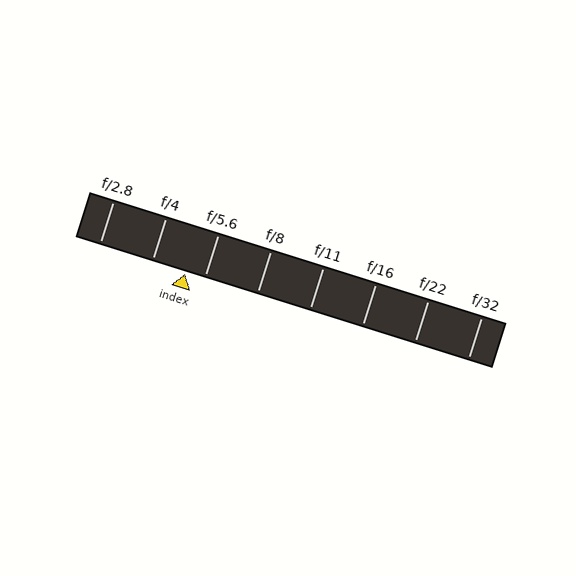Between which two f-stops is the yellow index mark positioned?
The index mark is between f/4 and f/5.6.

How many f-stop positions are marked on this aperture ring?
There are 8 f-stop positions marked.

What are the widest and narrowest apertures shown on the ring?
The widest aperture shown is f/2.8 and the narrowest is f/32.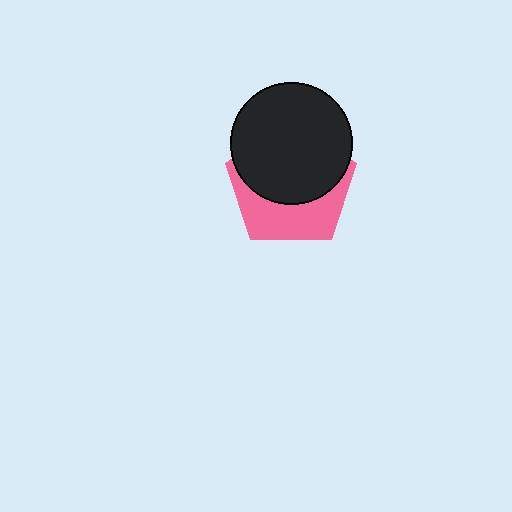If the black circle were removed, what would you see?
You would see the complete pink pentagon.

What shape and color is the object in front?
The object in front is a black circle.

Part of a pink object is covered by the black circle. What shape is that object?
It is a pentagon.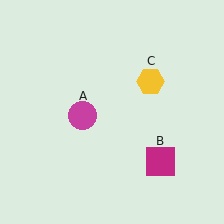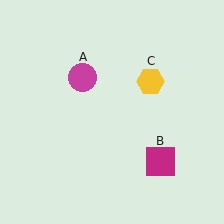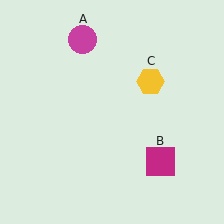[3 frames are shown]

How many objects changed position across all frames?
1 object changed position: magenta circle (object A).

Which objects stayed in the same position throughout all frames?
Magenta square (object B) and yellow hexagon (object C) remained stationary.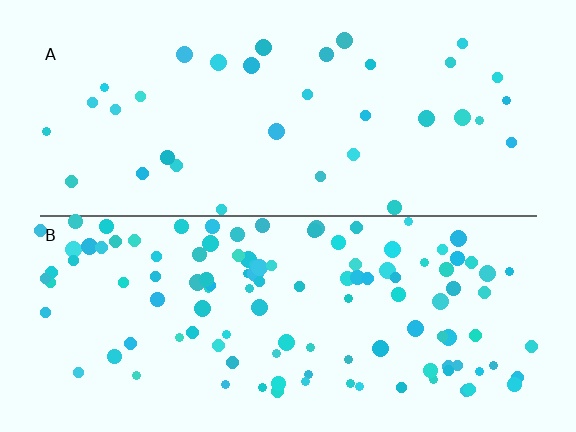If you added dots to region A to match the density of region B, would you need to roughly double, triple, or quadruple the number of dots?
Approximately triple.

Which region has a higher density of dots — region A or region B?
B (the bottom).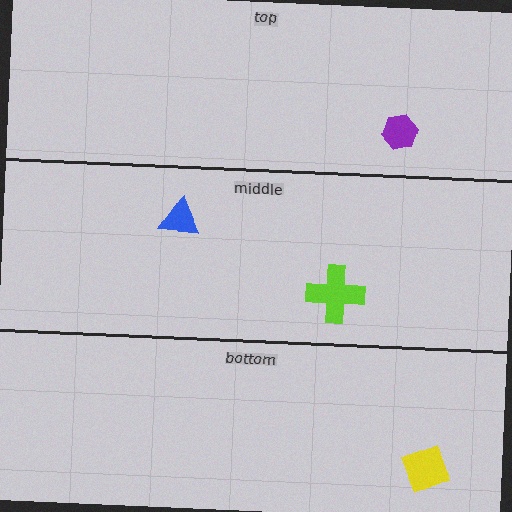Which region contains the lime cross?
The middle region.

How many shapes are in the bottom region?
1.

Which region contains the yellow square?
The bottom region.